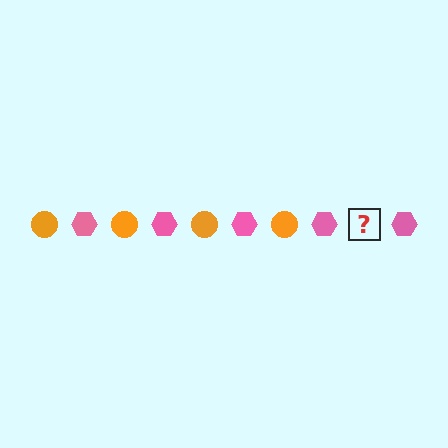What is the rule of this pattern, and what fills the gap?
The rule is that the pattern alternates between orange circle and pink hexagon. The gap should be filled with an orange circle.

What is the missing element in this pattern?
The missing element is an orange circle.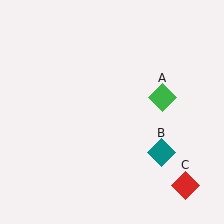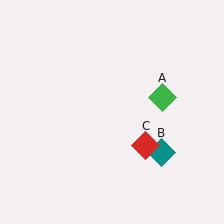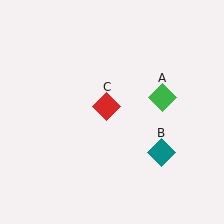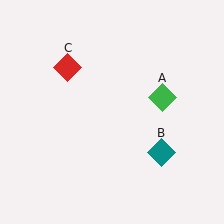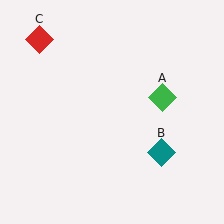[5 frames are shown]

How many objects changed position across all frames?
1 object changed position: red diamond (object C).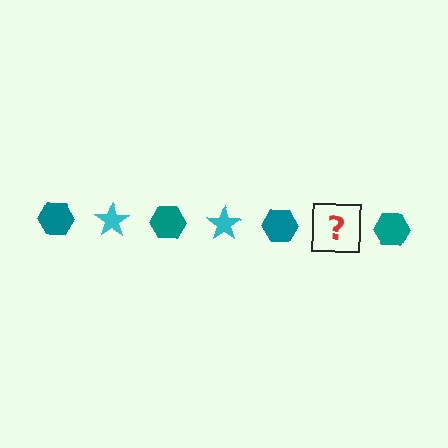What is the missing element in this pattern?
The missing element is a cyan star.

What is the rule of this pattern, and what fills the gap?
The rule is that the pattern alternates between teal hexagon and cyan star. The gap should be filled with a cyan star.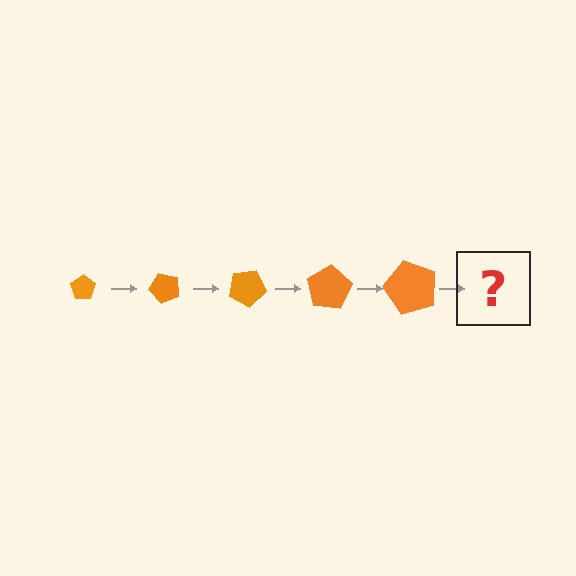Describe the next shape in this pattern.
It should be a pentagon, larger than the previous one and rotated 250 degrees from the start.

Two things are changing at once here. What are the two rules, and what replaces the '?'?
The two rules are that the pentagon grows larger each step and it rotates 50 degrees each step. The '?' should be a pentagon, larger than the previous one and rotated 250 degrees from the start.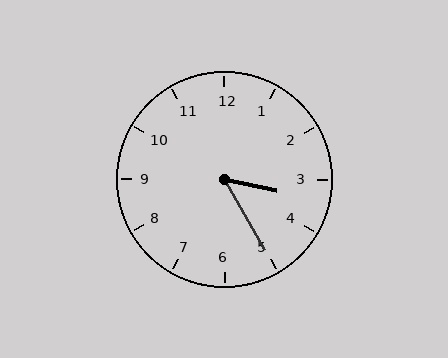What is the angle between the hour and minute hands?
Approximately 48 degrees.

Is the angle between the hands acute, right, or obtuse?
It is acute.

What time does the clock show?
3:25.